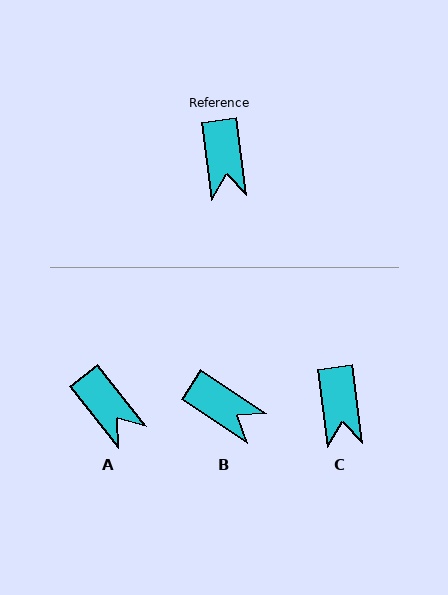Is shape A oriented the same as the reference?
No, it is off by about 31 degrees.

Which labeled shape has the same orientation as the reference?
C.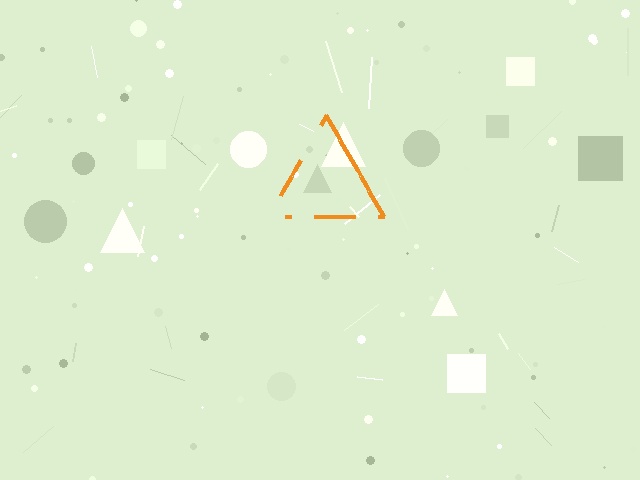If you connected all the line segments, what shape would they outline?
They would outline a triangle.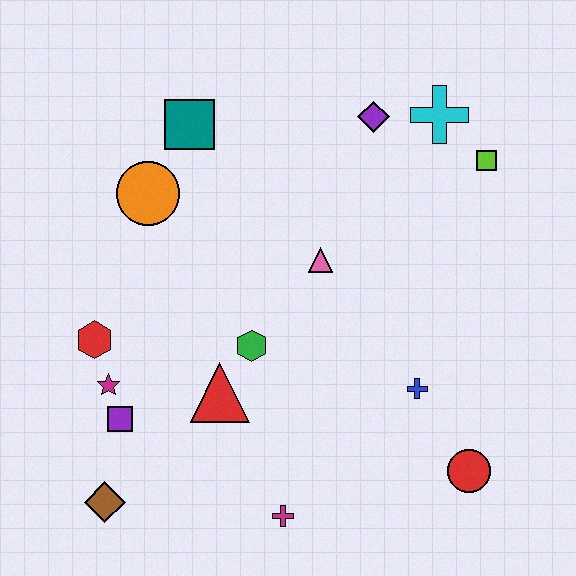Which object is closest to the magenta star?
The purple square is closest to the magenta star.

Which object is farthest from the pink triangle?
The brown diamond is farthest from the pink triangle.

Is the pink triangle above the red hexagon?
Yes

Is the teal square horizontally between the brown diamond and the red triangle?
Yes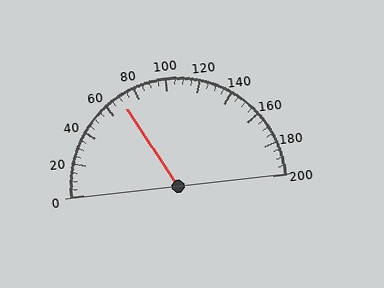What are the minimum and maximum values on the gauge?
The gauge ranges from 0 to 200.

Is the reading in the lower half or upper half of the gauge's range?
The reading is in the lower half of the range (0 to 200).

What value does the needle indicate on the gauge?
The needle indicates approximately 70.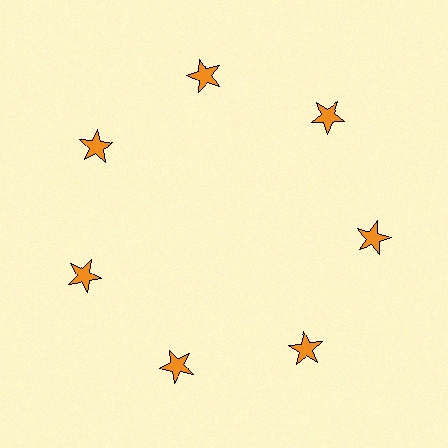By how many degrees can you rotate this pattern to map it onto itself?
The pattern maps onto itself every 51 degrees of rotation.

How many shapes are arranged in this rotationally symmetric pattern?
There are 7 shapes, arranged in 7 groups of 1.